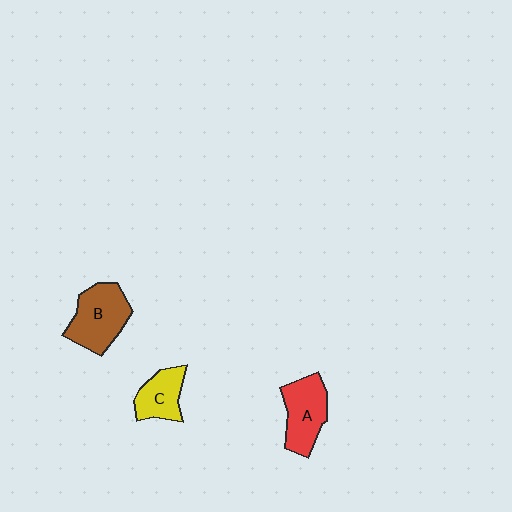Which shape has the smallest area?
Shape C (yellow).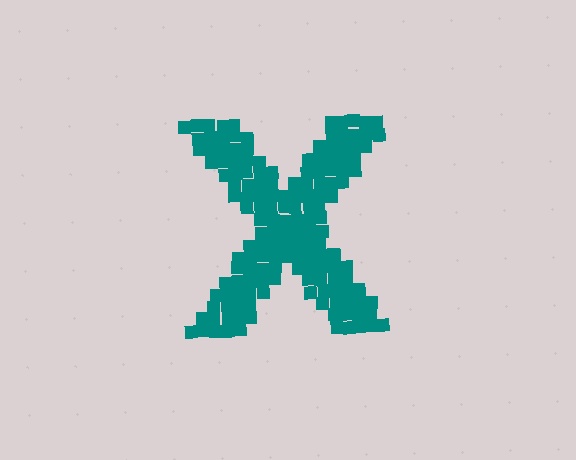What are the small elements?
The small elements are squares.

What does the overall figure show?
The overall figure shows the letter X.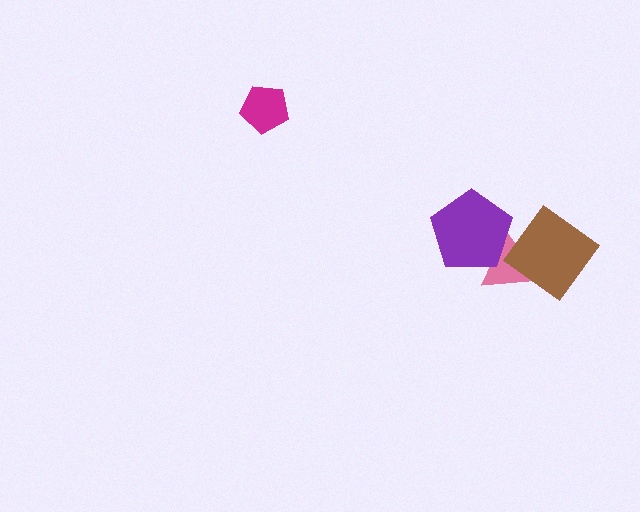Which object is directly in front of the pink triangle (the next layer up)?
The purple pentagon is directly in front of the pink triangle.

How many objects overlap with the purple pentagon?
1 object overlaps with the purple pentagon.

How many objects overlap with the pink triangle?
2 objects overlap with the pink triangle.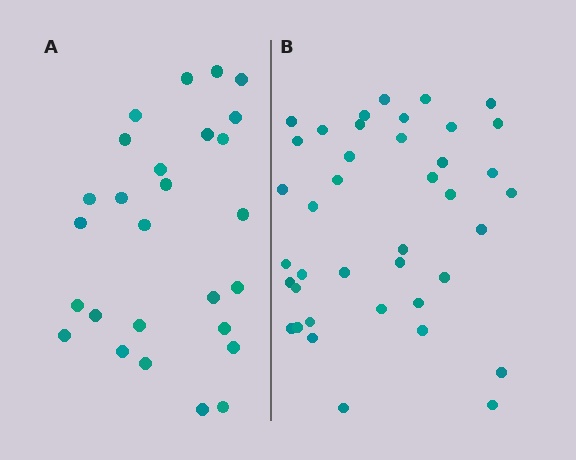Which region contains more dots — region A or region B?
Region B (the right region) has more dots.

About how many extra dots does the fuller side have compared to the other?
Region B has approximately 15 more dots than region A.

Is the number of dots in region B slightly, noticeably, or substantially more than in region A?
Region B has substantially more. The ratio is roughly 1.5 to 1.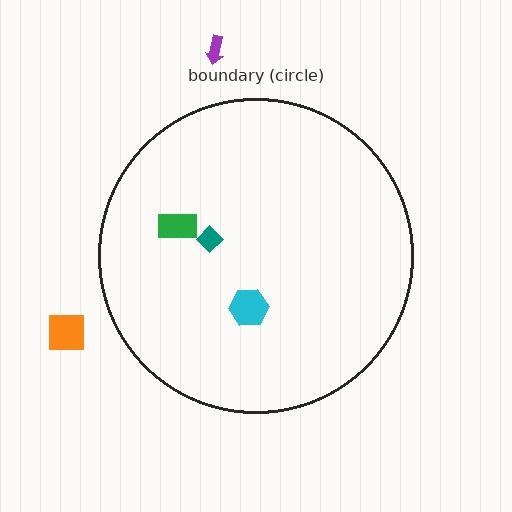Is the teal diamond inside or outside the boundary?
Inside.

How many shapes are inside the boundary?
3 inside, 2 outside.